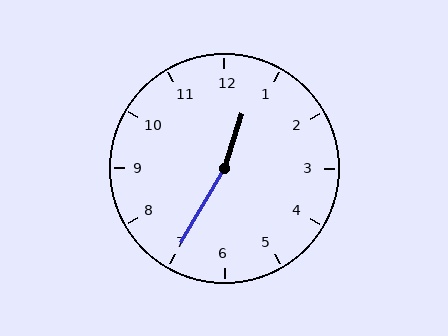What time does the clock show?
12:35.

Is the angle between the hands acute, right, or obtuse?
It is obtuse.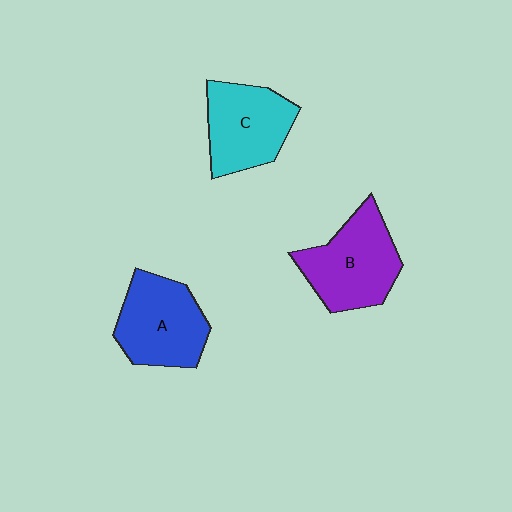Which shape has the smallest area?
Shape C (cyan).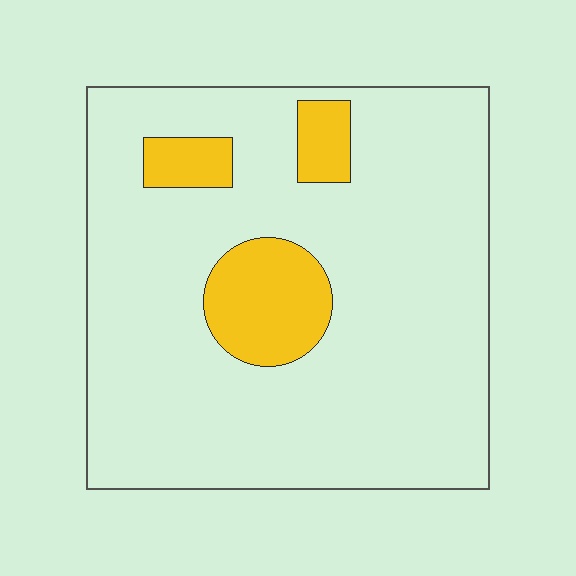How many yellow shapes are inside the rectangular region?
3.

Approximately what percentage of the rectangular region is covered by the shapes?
Approximately 15%.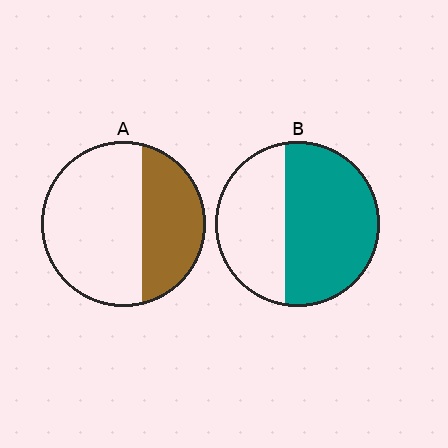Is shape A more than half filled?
No.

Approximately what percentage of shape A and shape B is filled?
A is approximately 35% and B is approximately 60%.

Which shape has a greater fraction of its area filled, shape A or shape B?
Shape B.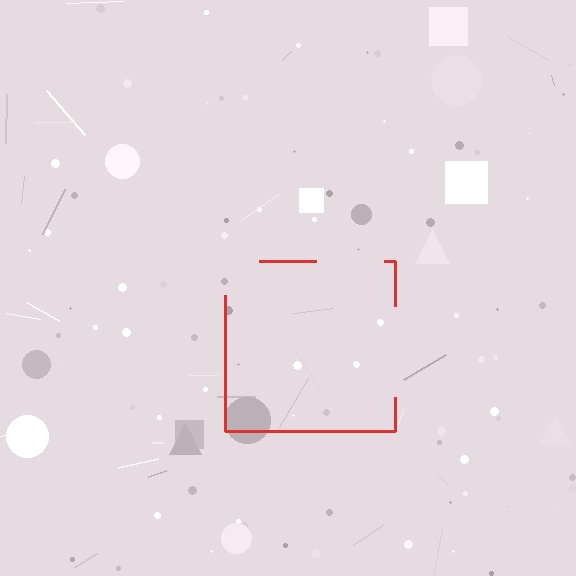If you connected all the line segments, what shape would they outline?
They would outline a square.